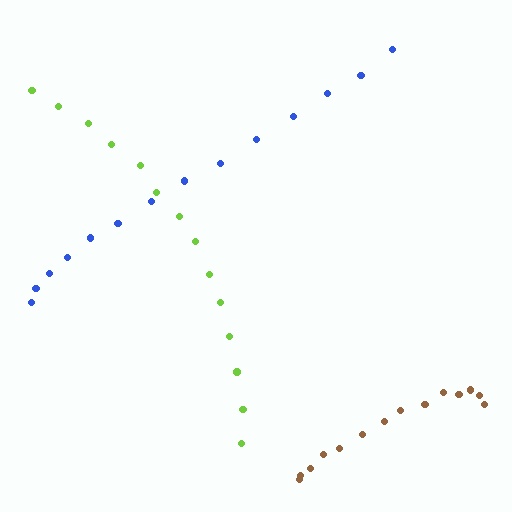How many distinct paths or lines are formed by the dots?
There are 3 distinct paths.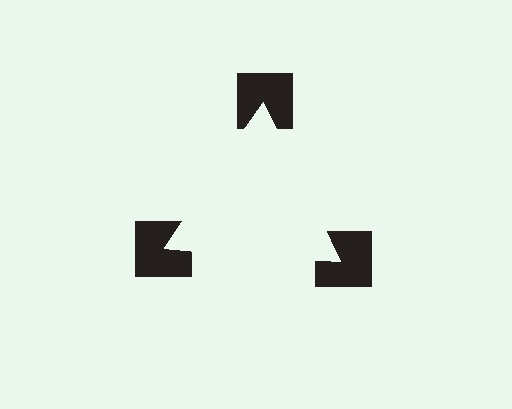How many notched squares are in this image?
There are 3 — one at each vertex of the illusory triangle.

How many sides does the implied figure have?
3 sides.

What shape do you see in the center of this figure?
An illusory triangle — its edges are inferred from the aligned wedge cuts in the notched squares, not physically drawn.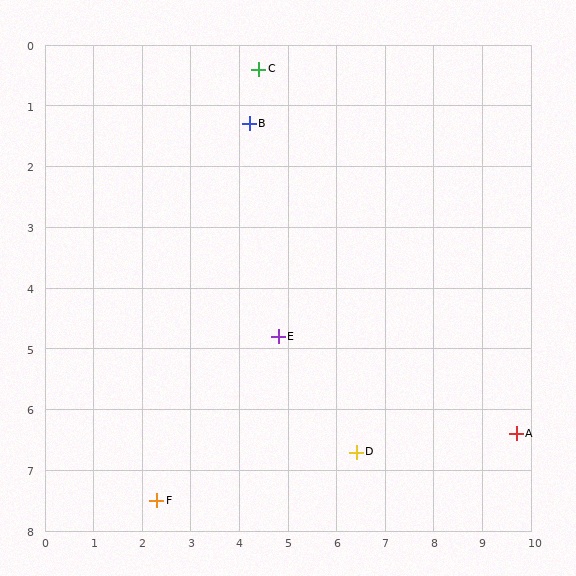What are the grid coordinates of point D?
Point D is at approximately (6.4, 6.7).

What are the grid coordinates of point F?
Point F is at approximately (2.3, 7.5).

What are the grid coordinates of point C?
Point C is at approximately (4.4, 0.4).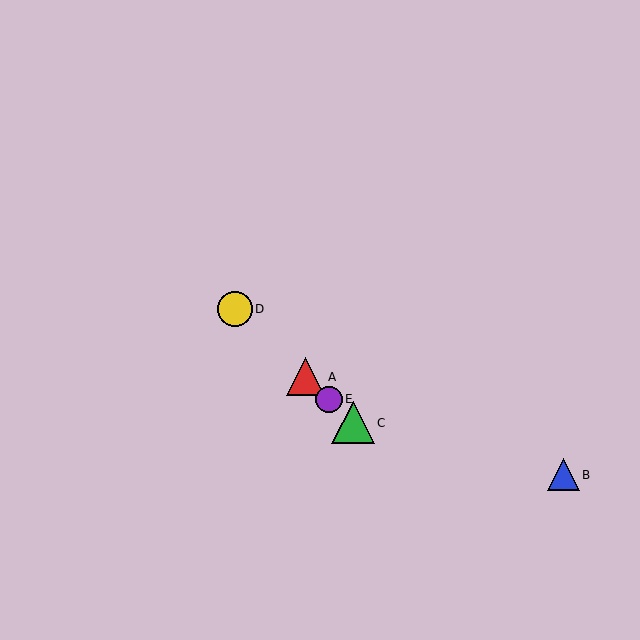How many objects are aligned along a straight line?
4 objects (A, C, D, E) are aligned along a straight line.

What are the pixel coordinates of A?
Object A is at (305, 377).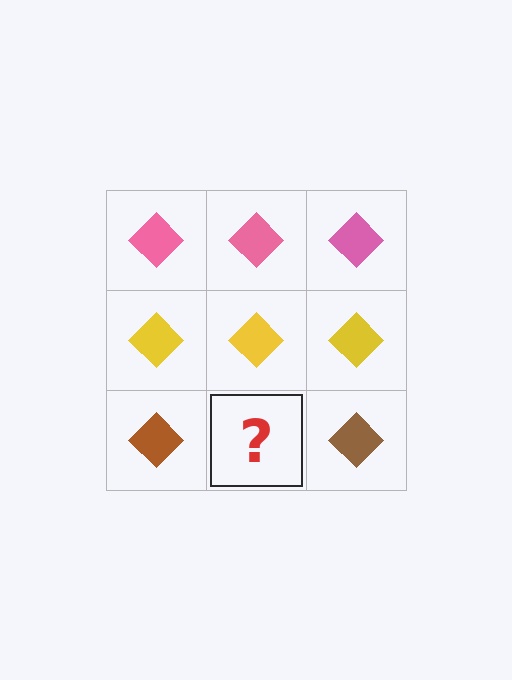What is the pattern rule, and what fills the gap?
The rule is that each row has a consistent color. The gap should be filled with a brown diamond.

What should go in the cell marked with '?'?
The missing cell should contain a brown diamond.